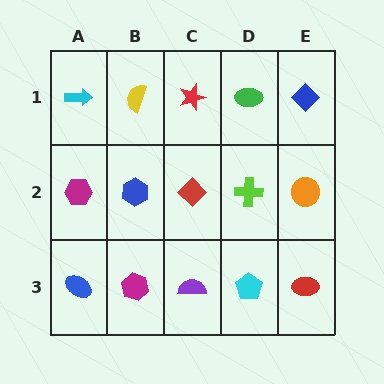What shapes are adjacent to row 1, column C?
A red diamond (row 2, column C), a yellow semicircle (row 1, column B), a green ellipse (row 1, column D).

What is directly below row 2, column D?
A cyan pentagon.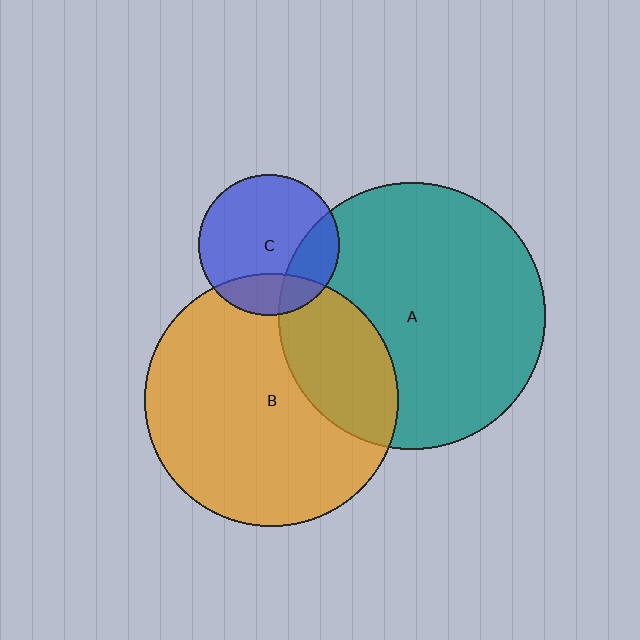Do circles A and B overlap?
Yes.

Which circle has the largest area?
Circle A (teal).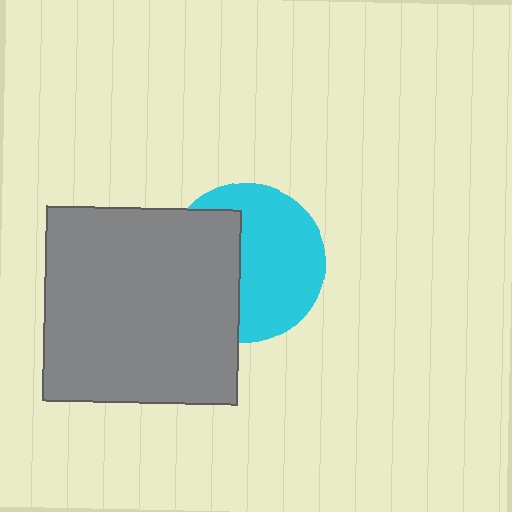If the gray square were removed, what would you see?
You would see the complete cyan circle.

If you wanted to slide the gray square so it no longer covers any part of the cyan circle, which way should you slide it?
Slide it left — that is the most direct way to separate the two shapes.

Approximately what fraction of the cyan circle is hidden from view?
Roughly 42% of the cyan circle is hidden behind the gray square.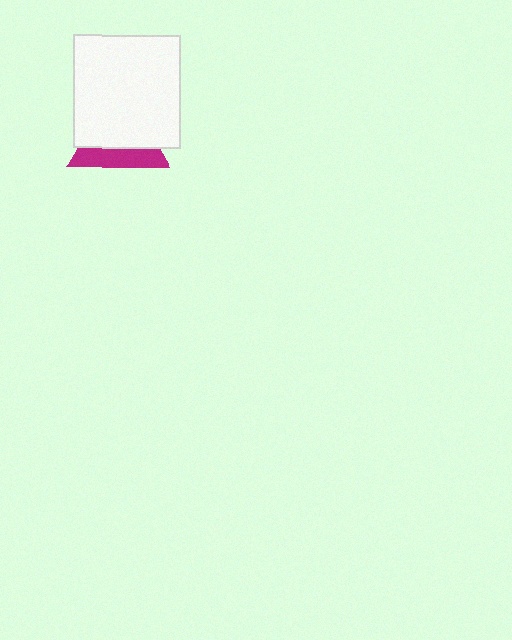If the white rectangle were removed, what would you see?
You would see the complete magenta triangle.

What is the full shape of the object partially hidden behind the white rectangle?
The partially hidden object is a magenta triangle.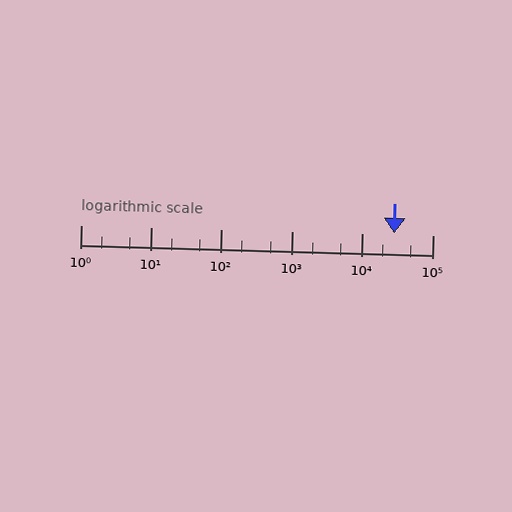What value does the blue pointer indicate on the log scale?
The pointer indicates approximately 28000.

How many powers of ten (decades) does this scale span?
The scale spans 5 decades, from 1 to 100000.